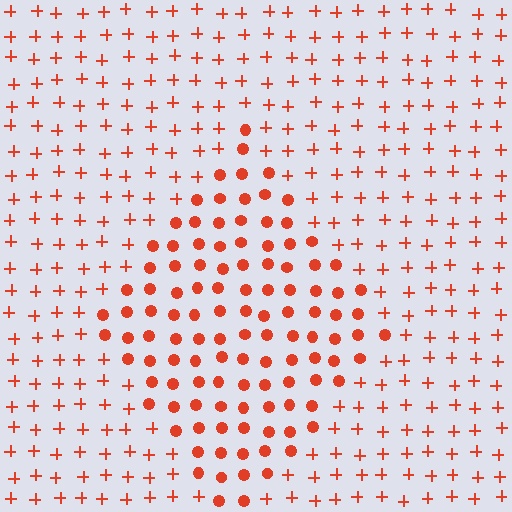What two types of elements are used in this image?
The image uses circles inside the diamond region and plus signs outside it.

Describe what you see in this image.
The image is filled with small red elements arranged in a uniform grid. A diamond-shaped region contains circles, while the surrounding area contains plus signs. The boundary is defined purely by the change in element shape.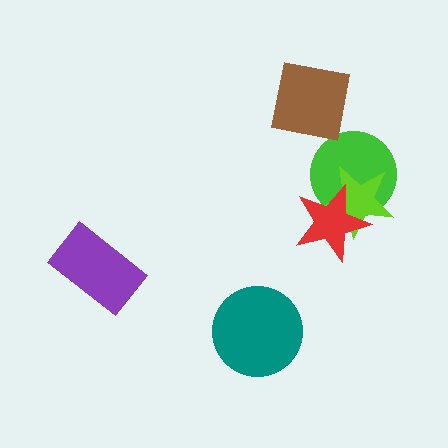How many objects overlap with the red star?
2 objects overlap with the red star.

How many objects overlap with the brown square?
0 objects overlap with the brown square.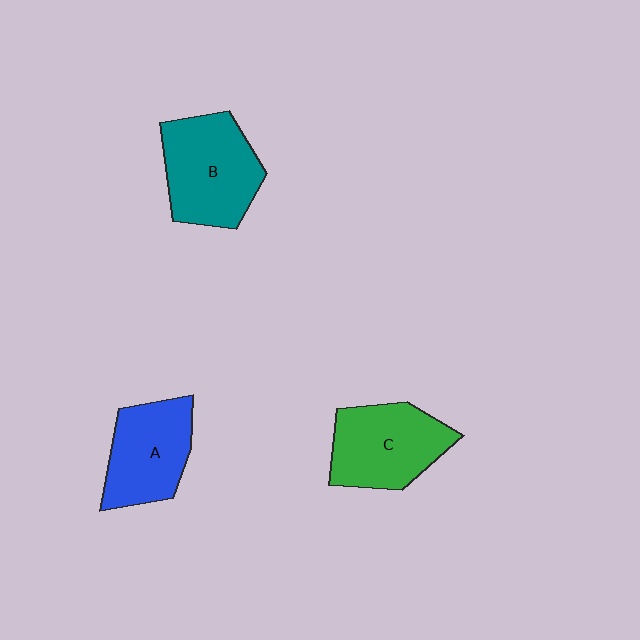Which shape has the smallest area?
Shape A (blue).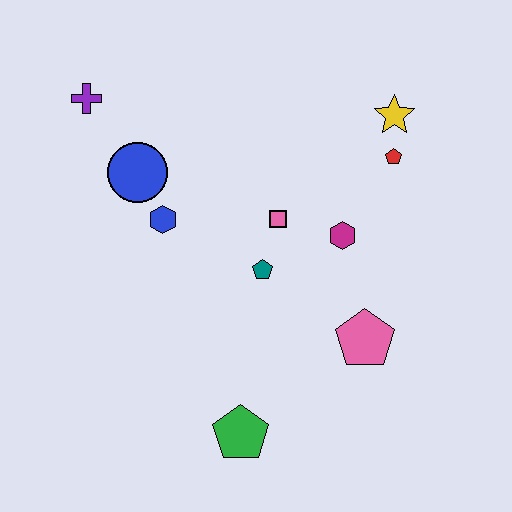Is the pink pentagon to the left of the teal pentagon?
No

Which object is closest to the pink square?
The teal pentagon is closest to the pink square.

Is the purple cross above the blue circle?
Yes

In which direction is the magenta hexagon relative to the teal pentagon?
The magenta hexagon is to the right of the teal pentagon.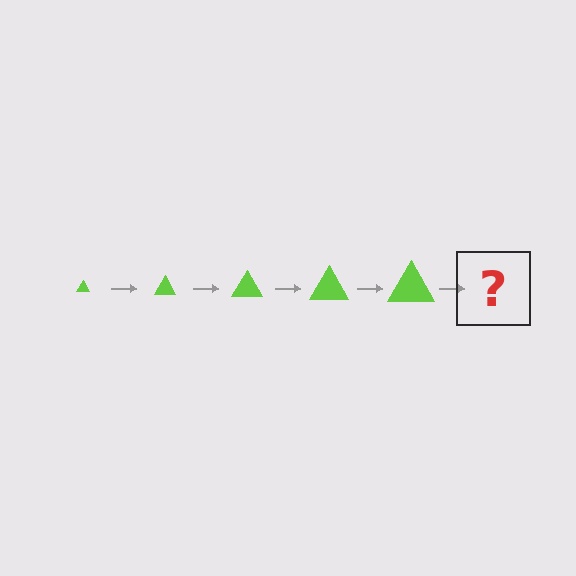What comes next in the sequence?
The next element should be a lime triangle, larger than the previous one.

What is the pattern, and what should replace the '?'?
The pattern is that the triangle gets progressively larger each step. The '?' should be a lime triangle, larger than the previous one.